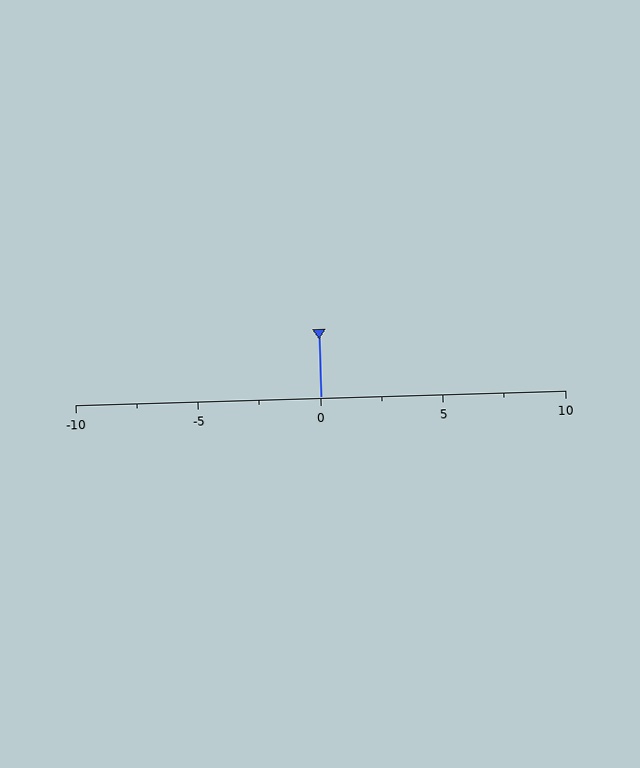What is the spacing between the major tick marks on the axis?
The major ticks are spaced 5 apart.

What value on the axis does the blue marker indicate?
The marker indicates approximately 0.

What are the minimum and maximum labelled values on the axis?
The axis runs from -10 to 10.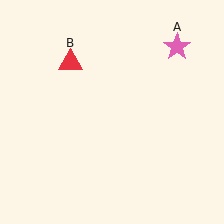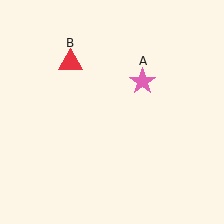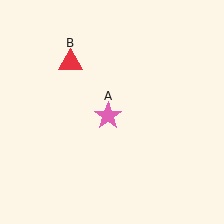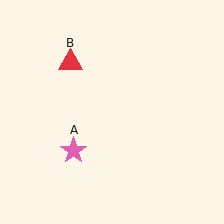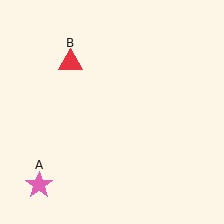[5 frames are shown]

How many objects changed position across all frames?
1 object changed position: pink star (object A).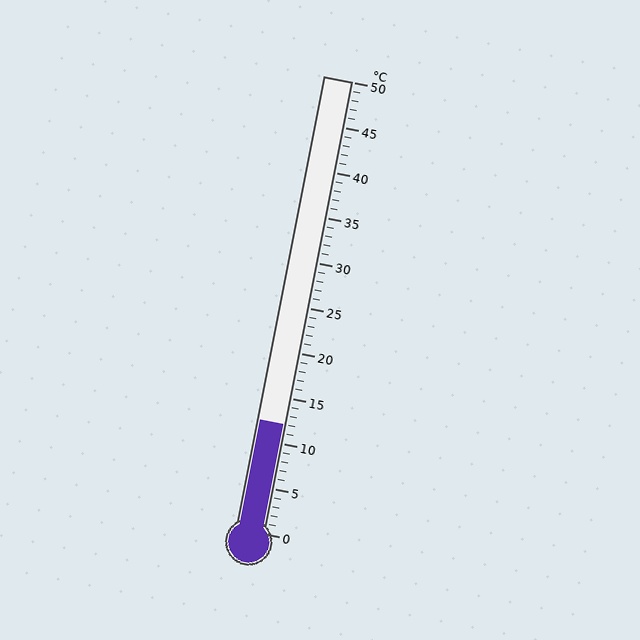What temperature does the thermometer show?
The thermometer shows approximately 12°C.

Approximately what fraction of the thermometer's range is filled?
The thermometer is filled to approximately 25% of its range.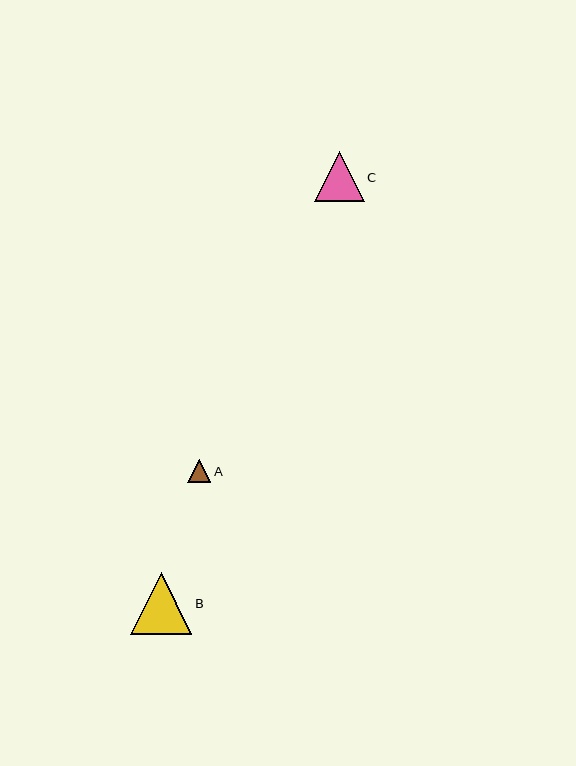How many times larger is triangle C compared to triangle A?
Triangle C is approximately 2.1 times the size of triangle A.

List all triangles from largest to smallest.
From largest to smallest: B, C, A.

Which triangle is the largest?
Triangle B is the largest with a size of approximately 61 pixels.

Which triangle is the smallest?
Triangle A is the smallest with a size of approximately 24 pixels.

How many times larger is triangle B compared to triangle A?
Triangle B is approximately 2.6 times the size of triangle A.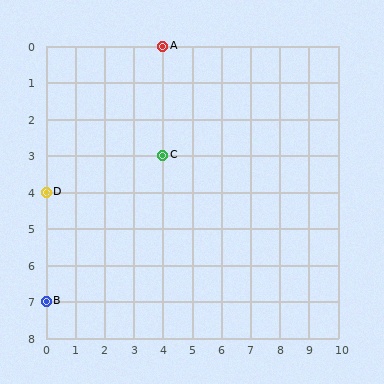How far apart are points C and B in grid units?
Points C and B are 4 columns and 4 rows apart (about 5.7 grid units diagonally).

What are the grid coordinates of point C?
Point C is at grid coordinates (4, 3).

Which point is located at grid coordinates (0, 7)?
Point B is at (0, 7).